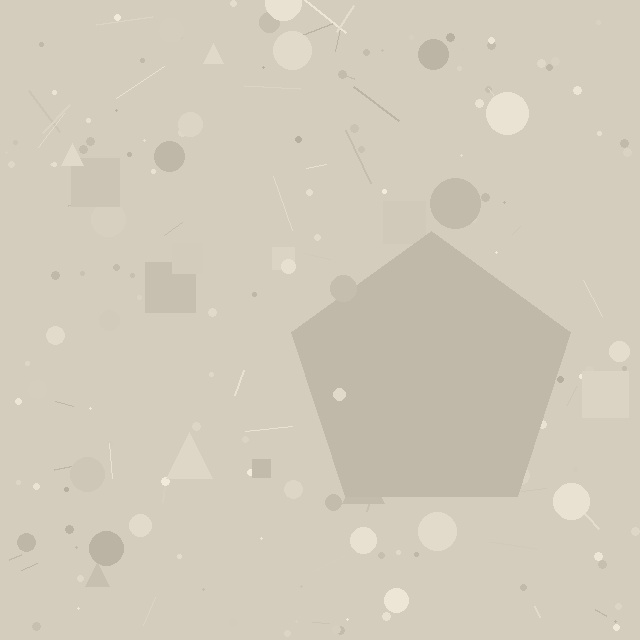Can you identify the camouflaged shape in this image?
The camouflaged shape is a pentagon.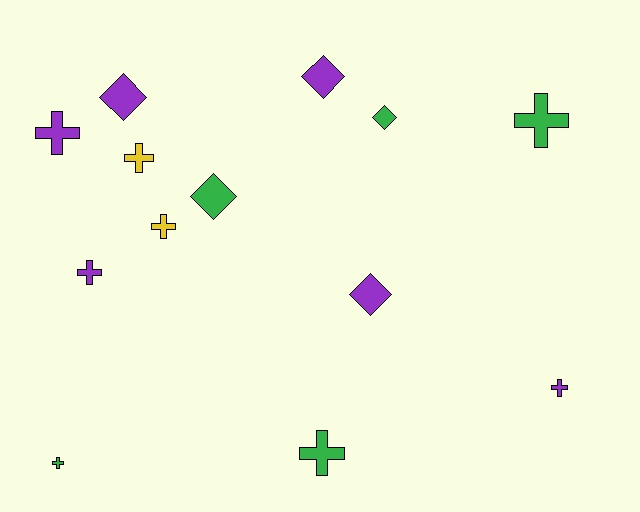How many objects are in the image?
There are 13 objects.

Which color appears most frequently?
Purple, with 6 objects.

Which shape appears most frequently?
Cross, with 8 objects.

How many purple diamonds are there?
There are 3 purple diamonds.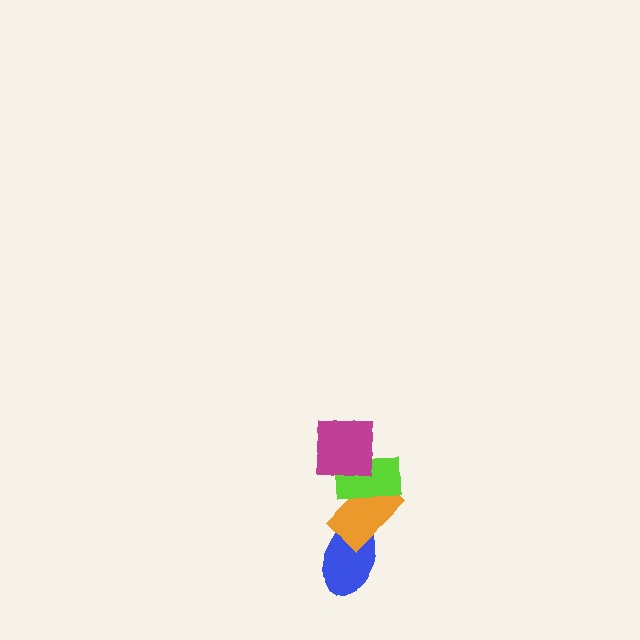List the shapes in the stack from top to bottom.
From top to bottom: the magenta square, the lime rectangle, the orange rectangle, the blue ellipse.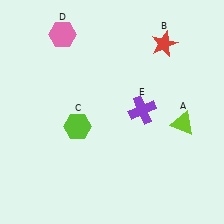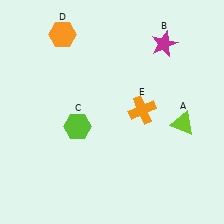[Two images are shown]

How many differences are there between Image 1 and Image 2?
There are 3 differences between the two images.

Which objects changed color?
B changed from red to magenta. D changed from pink to orange. E changed from purple to orange.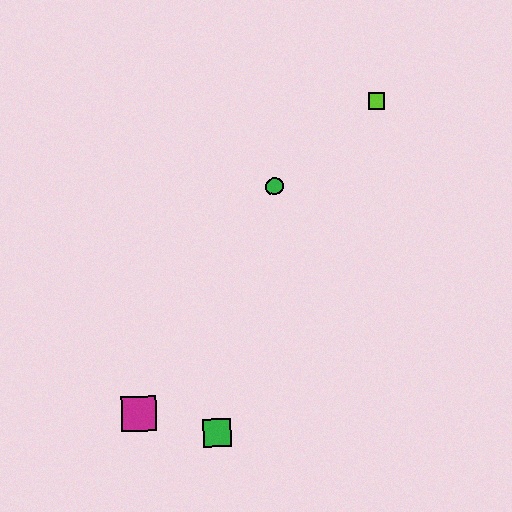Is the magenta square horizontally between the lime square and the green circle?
No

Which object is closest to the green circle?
The lime square is closest to the green circle.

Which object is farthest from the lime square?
The magenta square is farthest from the lime square.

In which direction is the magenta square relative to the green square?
The magenta square is to the left of the green square.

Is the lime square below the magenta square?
No